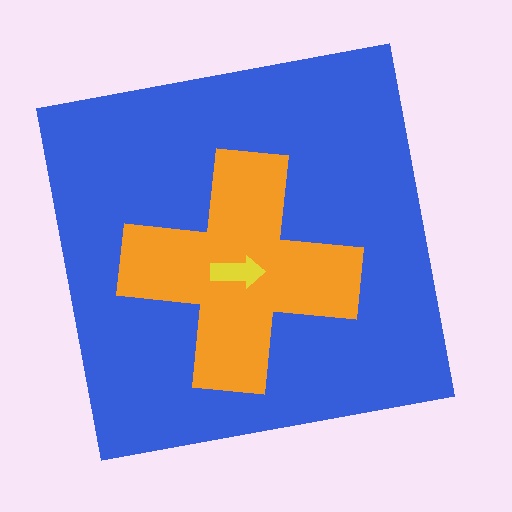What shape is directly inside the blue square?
The orange cross.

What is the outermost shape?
The blue square.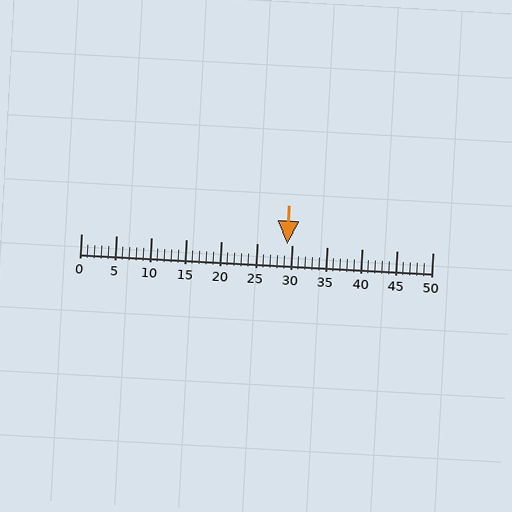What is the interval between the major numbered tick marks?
The major tick marks are spaced 5 units apart.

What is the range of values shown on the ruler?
The ruler shows values from 0 to 50.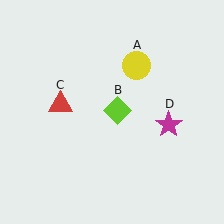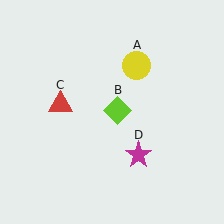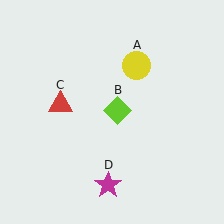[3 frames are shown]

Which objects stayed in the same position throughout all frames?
Yellow circle (object A) and lime diamond (object B) and red triangle (object C) remained stationary.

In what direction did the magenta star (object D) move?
The magenta star (object D) moved down and to the left.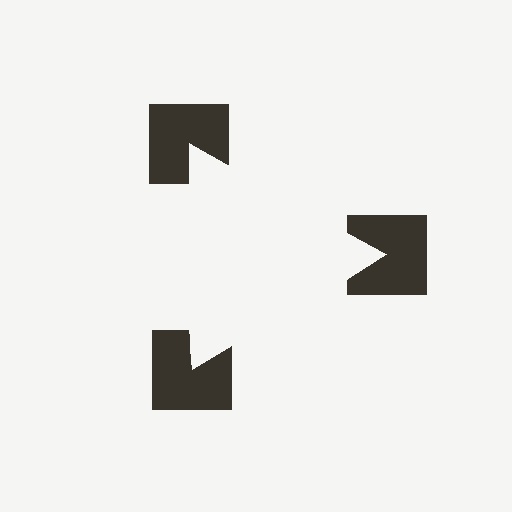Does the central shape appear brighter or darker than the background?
It typically appears slightly brighter than the background, even though no actual brightness change is drawn.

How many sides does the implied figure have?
3 sides.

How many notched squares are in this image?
There are 3 — one at each vertex of the illusory triangle.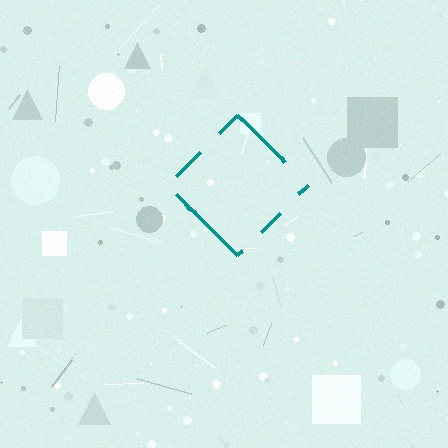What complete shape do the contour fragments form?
The contour fragments form a diamond.